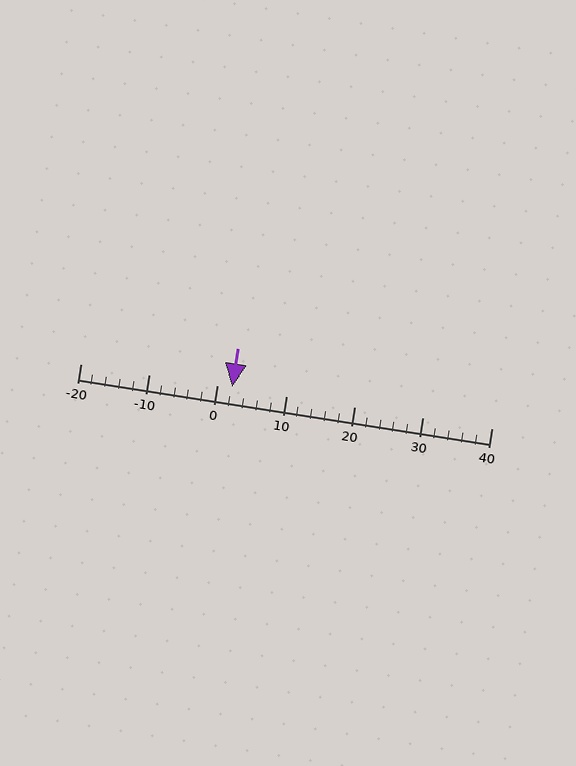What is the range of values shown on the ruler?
The ruler shows values from -20 to 40.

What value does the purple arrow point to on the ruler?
The purple arrow points to approximately 2.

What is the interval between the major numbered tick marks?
The major tick marks are spaced 10 units apart.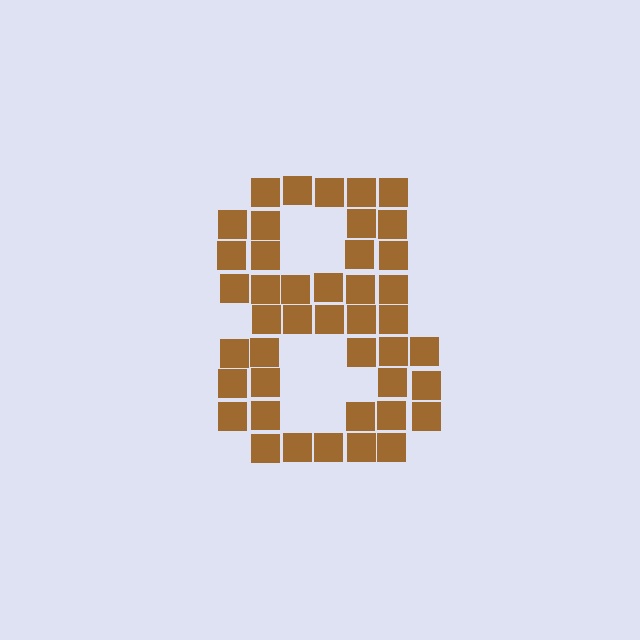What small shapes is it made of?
It is made of small squares.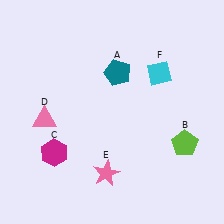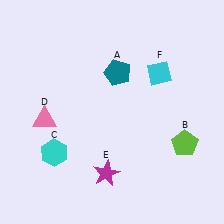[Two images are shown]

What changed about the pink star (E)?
In Image 1, E is pink. In Image 2, it changed to magenta.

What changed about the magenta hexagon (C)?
In Image 1, C is magenta. In Image 2, it changed to cyan.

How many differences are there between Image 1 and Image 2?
There are 2 differences between the two images.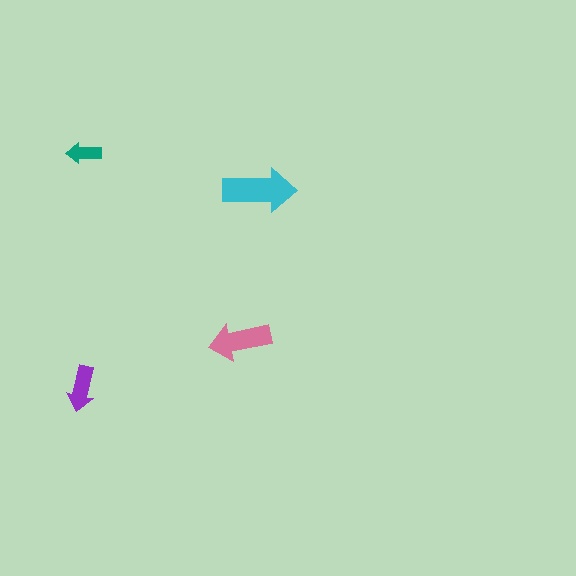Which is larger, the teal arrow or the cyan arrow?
The cyan one.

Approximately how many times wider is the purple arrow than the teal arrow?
About 1.5 times wider.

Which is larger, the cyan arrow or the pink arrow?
The cyan one.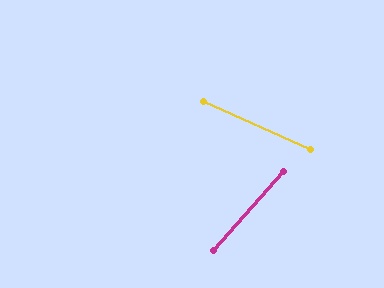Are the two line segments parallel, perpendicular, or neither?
Neither parallel nor perpendicular — they differ by about 73°.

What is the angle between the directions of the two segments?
Approximately 73 degrees.